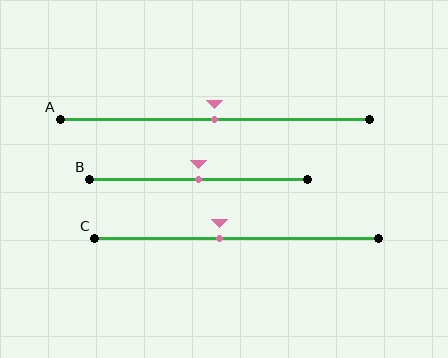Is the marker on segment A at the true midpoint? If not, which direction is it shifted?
Yes, the marker on segment A is at the true midpoint.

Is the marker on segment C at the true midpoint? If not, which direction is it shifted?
No, the marker on segment C is shifted to the left by about 6% of the segment length.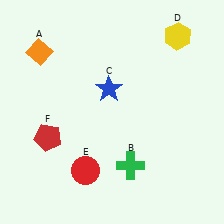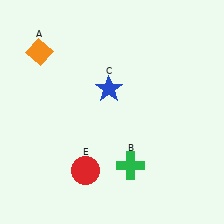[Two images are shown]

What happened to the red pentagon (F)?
The red pentagon (F) was removed in Image 2. It was in the bottom-left area of Image 1.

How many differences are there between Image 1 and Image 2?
There are 2 differences between the two images.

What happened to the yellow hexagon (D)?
The yellow hexagon (D) was removed in Image 2. It was in the top-right area of Image 1.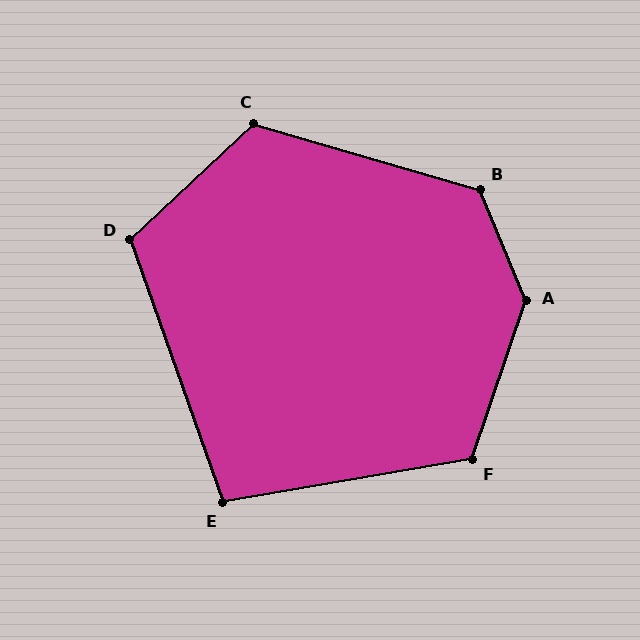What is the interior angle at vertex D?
Approximately 113 degrees (obtuse).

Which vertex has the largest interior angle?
A, at approximately 139 degrees.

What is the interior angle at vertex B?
Approximately 128 degrees (obtuse).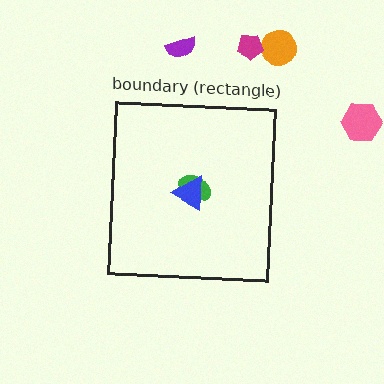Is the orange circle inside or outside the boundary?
Outside.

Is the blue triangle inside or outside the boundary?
Inside.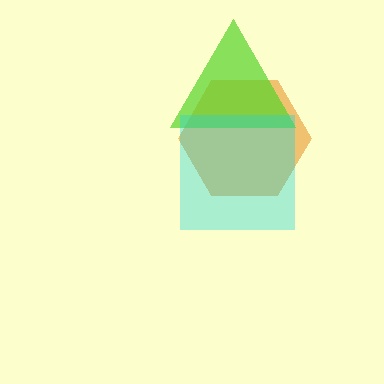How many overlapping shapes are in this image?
There are 3 overlapping shapes in the image.